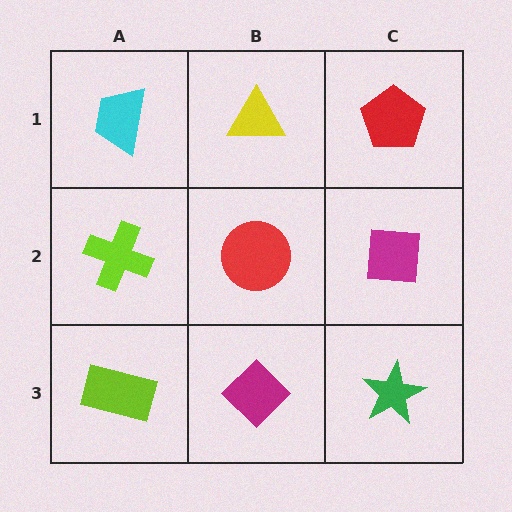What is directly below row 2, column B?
A magenta diamond.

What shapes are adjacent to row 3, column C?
A magenta square (row 2, column C), a magenta diamond (row 3, column B).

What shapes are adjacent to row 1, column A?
A lime cross (row 2, column A), a yellow triangle (row 1, column B).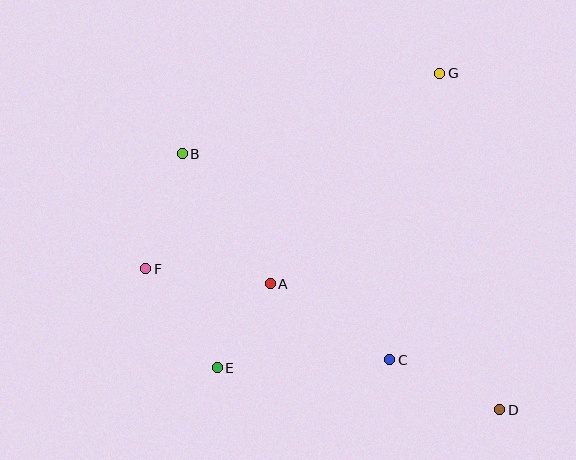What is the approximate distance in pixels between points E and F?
The distance between E and F is approximately 122 pixels.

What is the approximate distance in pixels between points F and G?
The distance between F and G is approximately 353 pixels.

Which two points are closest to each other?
Points A and E are closest to each other.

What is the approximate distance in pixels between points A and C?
The distance between A and C is approximately 142 pixels.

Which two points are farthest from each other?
Points B and D are farthest from each other.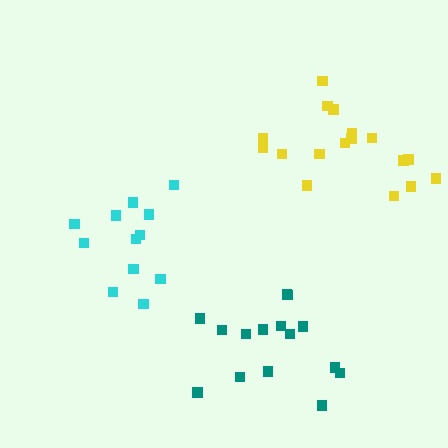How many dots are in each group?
Group 1: 12 dots, Group 2: 15 dots, Group 3: 17 dots (44 total).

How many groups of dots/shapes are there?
There are 3 groups.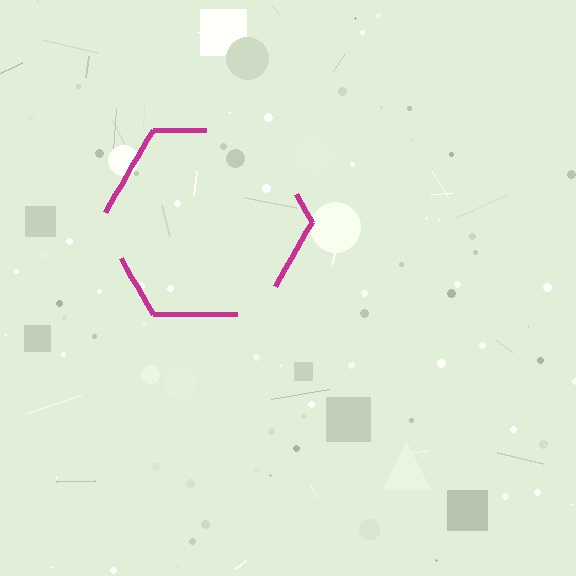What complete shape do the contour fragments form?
The contour fragments form a hexagon.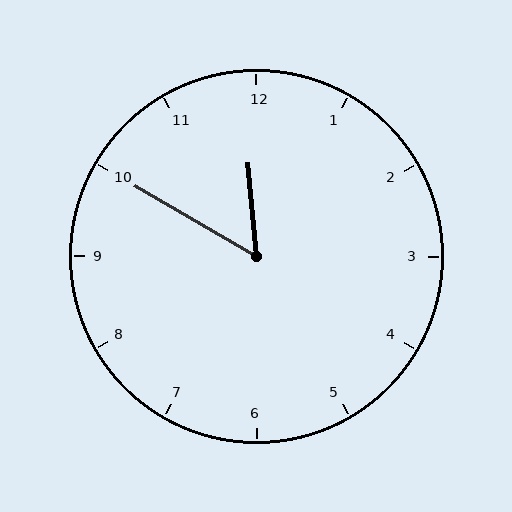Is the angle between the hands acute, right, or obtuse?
It is acute.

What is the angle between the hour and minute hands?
Approximately 55 degrees.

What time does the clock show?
11:50.